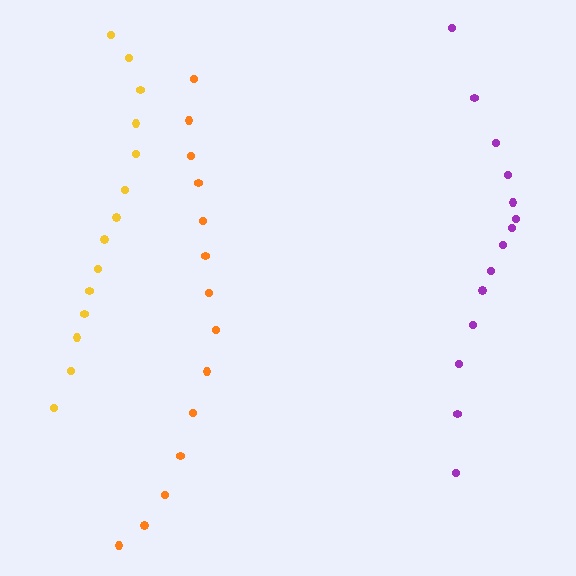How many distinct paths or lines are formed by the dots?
There are 3 distinct paths.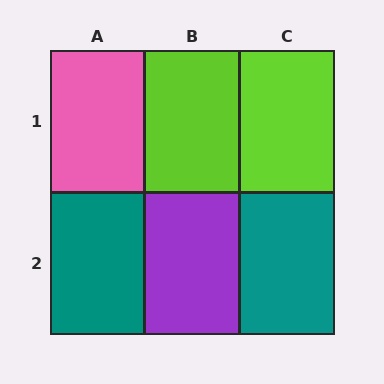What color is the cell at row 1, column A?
Pink.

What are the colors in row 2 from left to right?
Teal, purple, teal.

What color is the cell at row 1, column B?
Lime.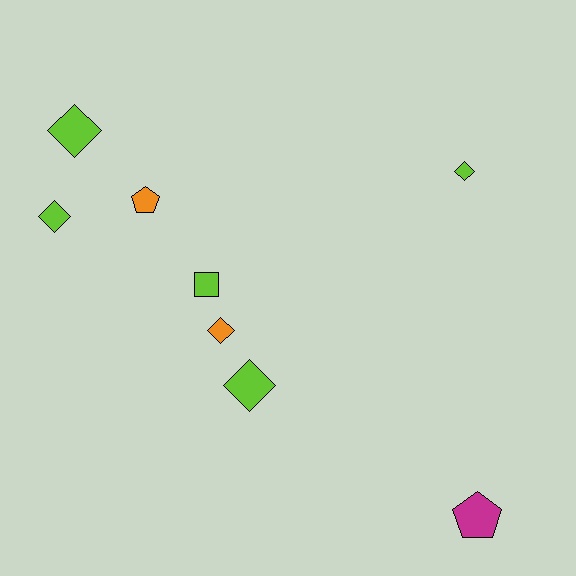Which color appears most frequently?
Lime, with 5 objects.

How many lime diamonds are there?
There are 4 lime diamonds.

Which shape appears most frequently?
Diamond, with 5 objects.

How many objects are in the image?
There are 8 objects.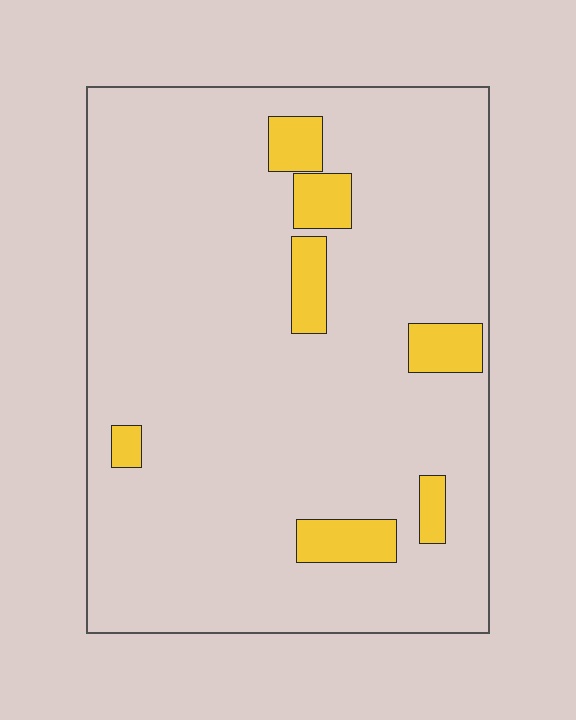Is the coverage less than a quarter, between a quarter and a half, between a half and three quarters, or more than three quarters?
Less than a quarter.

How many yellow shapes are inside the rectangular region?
7.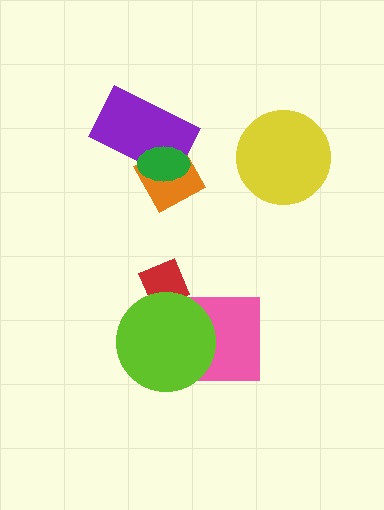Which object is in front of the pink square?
The lime circle is in front of the pink square.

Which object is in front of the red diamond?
The lime circle is in front of the red diamond.